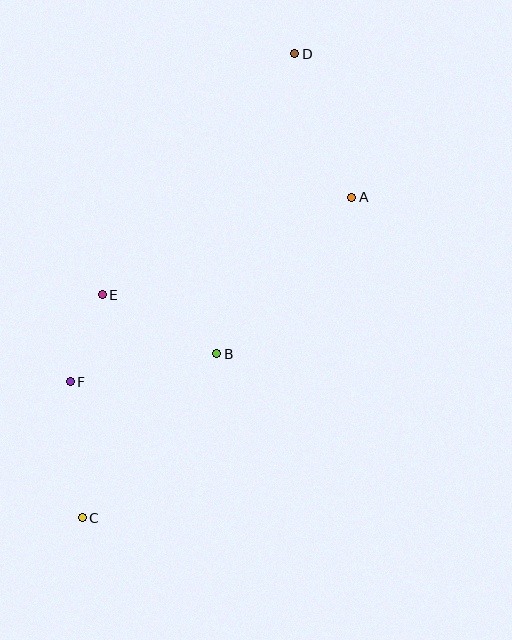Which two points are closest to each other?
Points E and F are closest to each other.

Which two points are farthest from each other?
Points C and D are farthest from each other.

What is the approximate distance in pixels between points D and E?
The distance between D and E is approximately 308 pixels.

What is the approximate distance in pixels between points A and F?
The distance between A and F is approximately 337 pixels.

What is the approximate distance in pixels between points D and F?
The distance between D and F is approximately 397 pixels.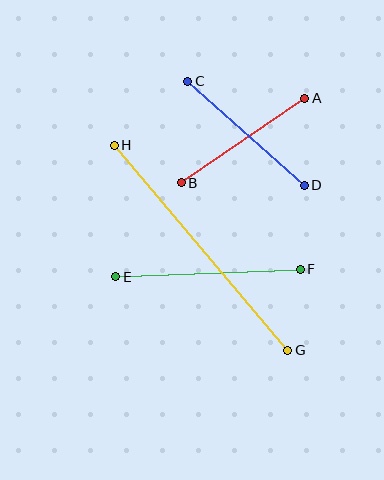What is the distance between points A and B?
The distance is approximately 150 pixels.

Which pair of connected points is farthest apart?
Points G and H are farthest apart.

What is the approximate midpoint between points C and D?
The midpoint is at approximately (246, 133) pixels.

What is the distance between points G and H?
The distance is approximately 268 pixels.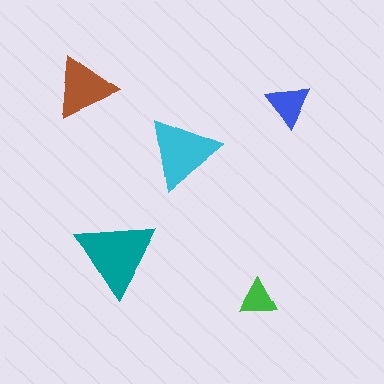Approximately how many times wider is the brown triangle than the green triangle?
About 1.5 times wider.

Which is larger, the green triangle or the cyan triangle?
The cyan one.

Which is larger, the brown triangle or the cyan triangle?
The cyan one.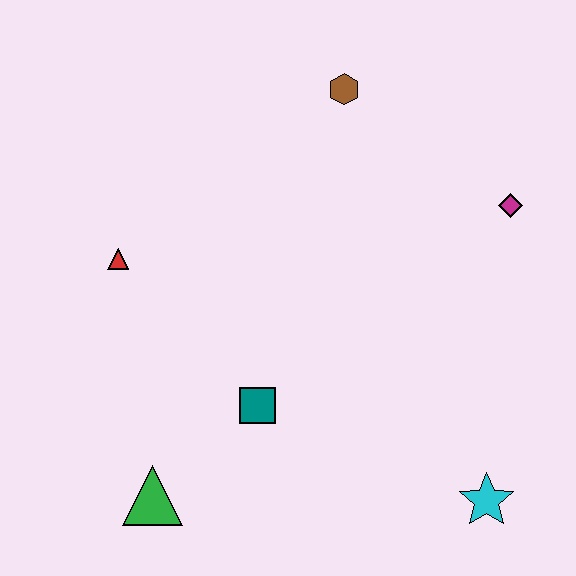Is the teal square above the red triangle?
No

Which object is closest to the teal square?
The green triangle is closest to the teal square.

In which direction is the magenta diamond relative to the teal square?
The magenta diamond is to the right of the teal square.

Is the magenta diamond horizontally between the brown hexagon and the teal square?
No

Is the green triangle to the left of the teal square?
Yes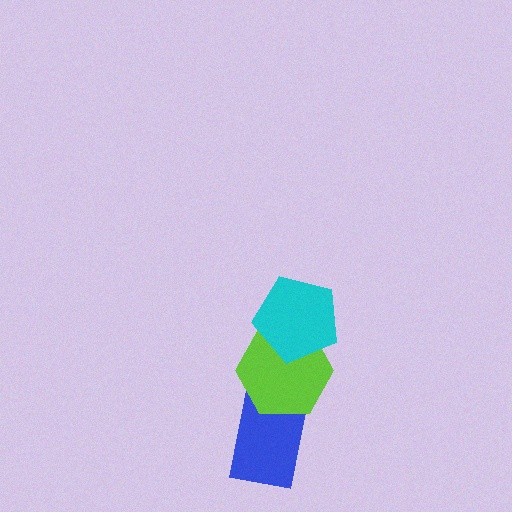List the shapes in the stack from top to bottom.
From top to bottom: the cyan pentagon, the lime hexagon, the blue rectangle.